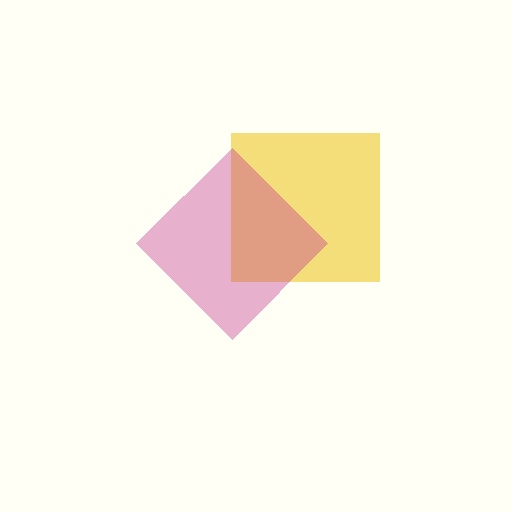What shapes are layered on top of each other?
The layered shapes are: a yellow square, a magenta diamond.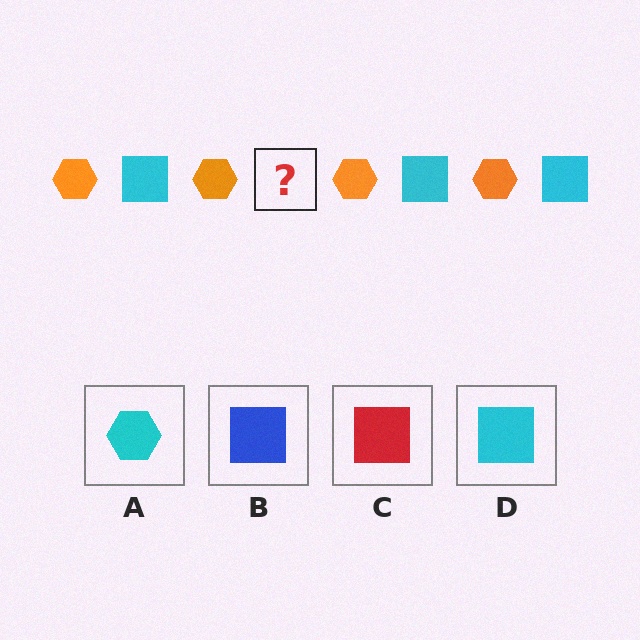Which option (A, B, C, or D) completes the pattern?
D.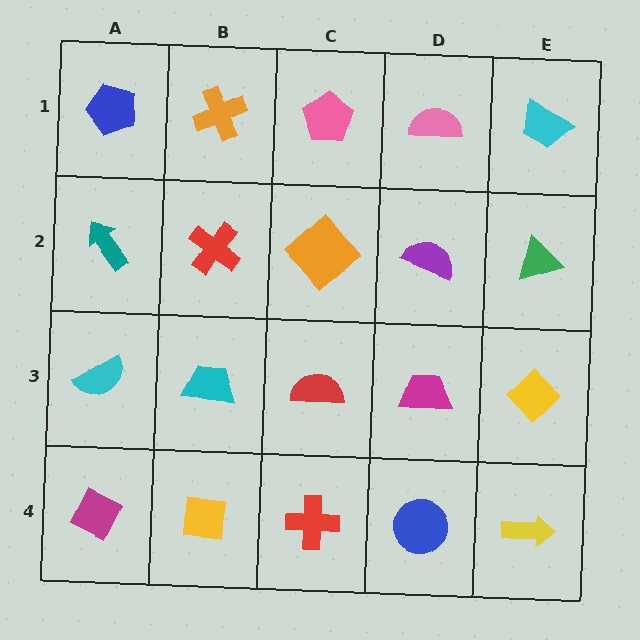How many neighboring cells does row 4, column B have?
3.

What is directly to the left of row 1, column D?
A pink pentagon.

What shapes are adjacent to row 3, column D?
A purple semicircle (row 2, column D), a blue circle (row 4, column D), a red semicircle (row 3, column C), a yellow diamond (row 3, column E).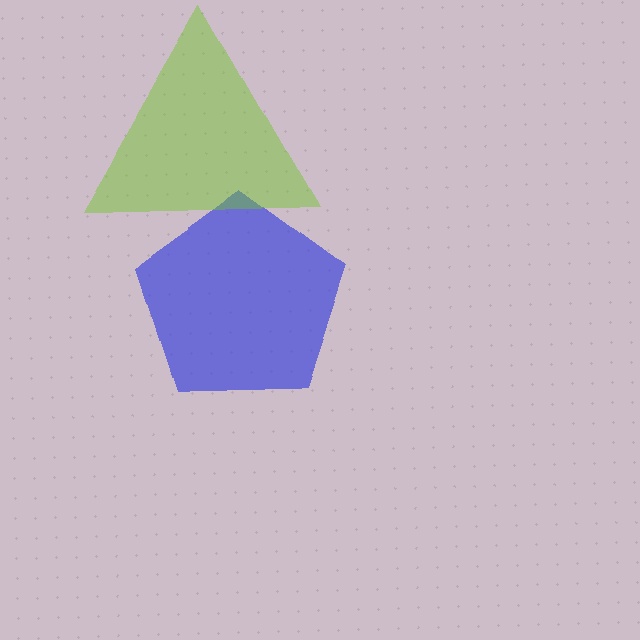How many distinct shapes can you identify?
There are 2 distinct shapes: a blue pentagon, a lime triangle.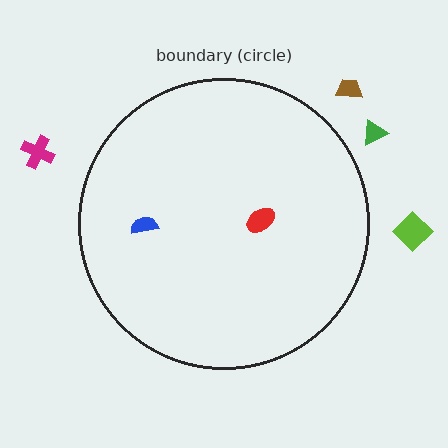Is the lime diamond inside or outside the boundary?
Outside.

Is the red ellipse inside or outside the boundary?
Inside.